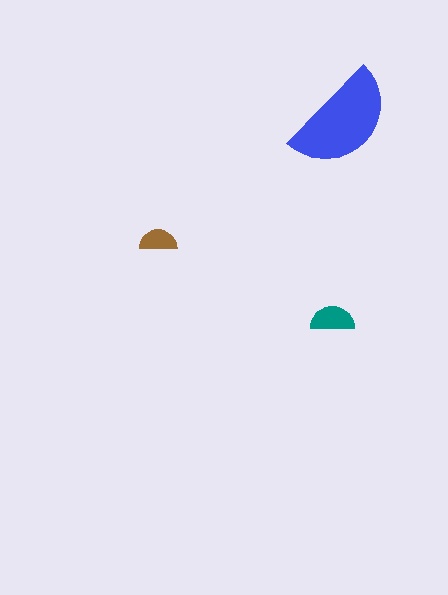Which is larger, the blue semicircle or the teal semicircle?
The blue one.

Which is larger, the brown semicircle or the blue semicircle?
The blue one.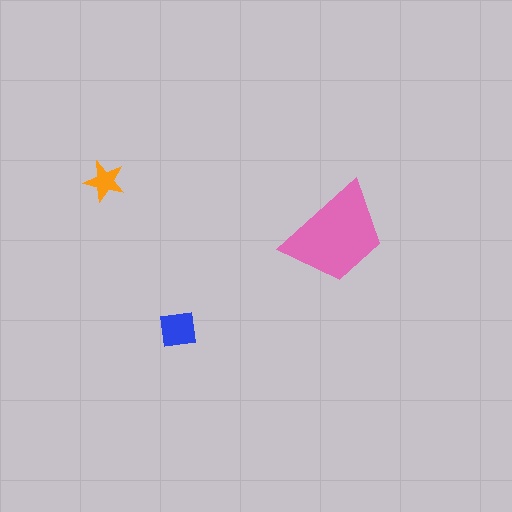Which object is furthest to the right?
The pink trapezoid is rightmost.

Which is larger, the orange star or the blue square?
The blue square.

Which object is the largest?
The pink trapezoid.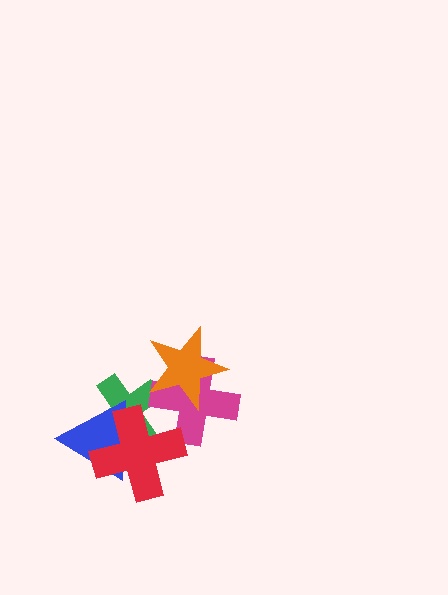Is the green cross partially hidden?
Yes, it is partially covered by another shape.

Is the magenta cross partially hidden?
Yes, it is partially covered by another shape.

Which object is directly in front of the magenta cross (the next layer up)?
The orange star is directly in front of the magenta cross.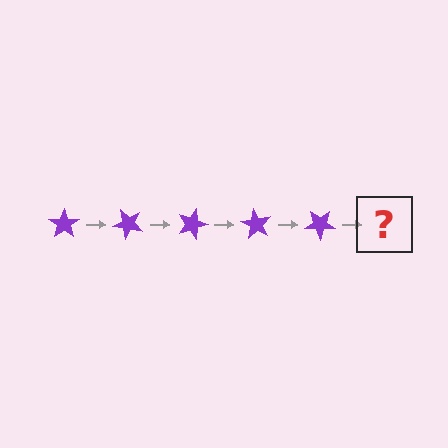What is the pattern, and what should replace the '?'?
The pattern is that the star rotates 45 degrees each step. The '?' should be a purple star rotated 225 degrees.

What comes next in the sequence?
The next element should be a purple star rotated 225 degrees.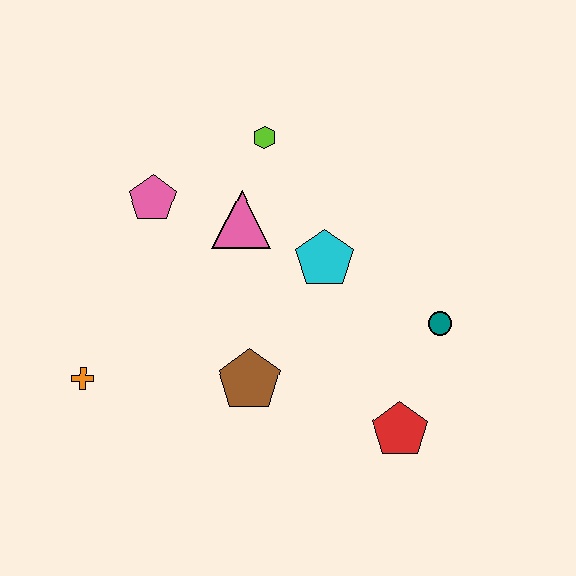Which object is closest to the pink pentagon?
The pink triangle is closest to the pink pentagon.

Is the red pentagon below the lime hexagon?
Yes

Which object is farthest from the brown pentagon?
The lime hexagon is farthest from the brown pentagon.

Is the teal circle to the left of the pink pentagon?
No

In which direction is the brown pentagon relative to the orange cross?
The brown pentagon is to the right of the orange cross.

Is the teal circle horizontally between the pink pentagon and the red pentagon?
No